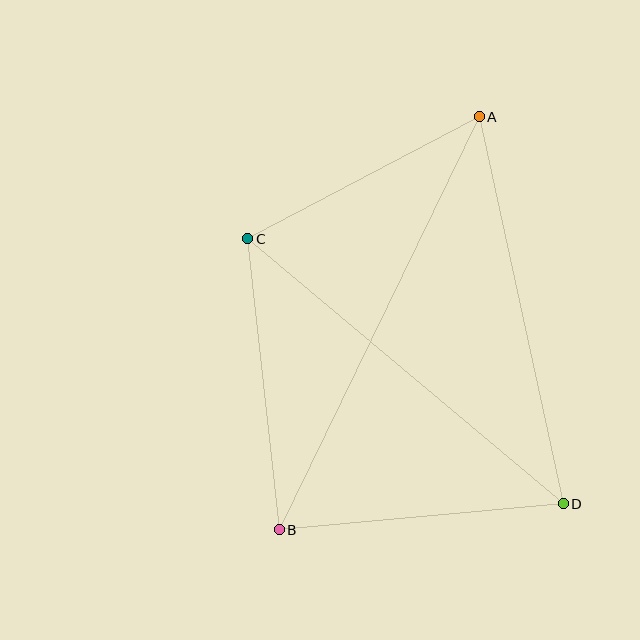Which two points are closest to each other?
Points A and C are closest to each other.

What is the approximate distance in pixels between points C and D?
The distance between C and D is approximately 412 pixels.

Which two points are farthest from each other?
Points A and B are farthest from each other.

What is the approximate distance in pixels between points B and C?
The distance between B and C is approximately 293 pixels.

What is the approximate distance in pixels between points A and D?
The distance between A and D is approximately 396 pixels.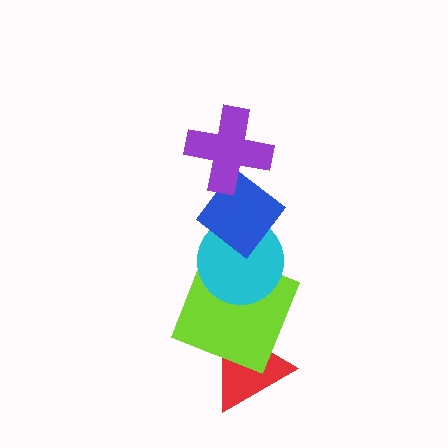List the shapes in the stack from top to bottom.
From top to bottom: the purple cross, the blue diamond, the cyan circle, the lime square, the red triangle.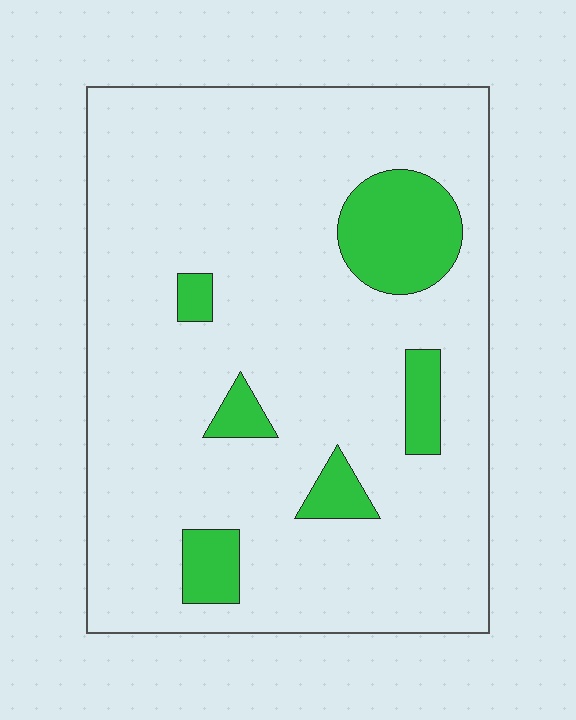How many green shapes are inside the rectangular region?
6.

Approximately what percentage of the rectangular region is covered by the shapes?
Approximately 15%.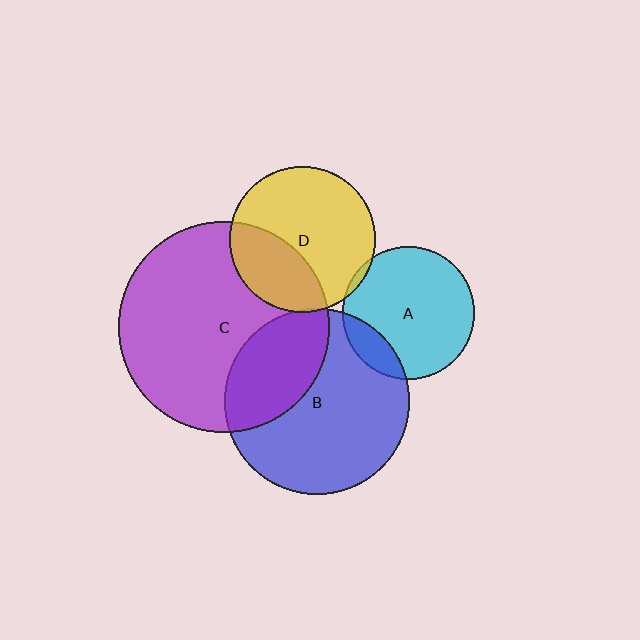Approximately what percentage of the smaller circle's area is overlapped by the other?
Approximately 5%.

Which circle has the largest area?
Circle C (purple).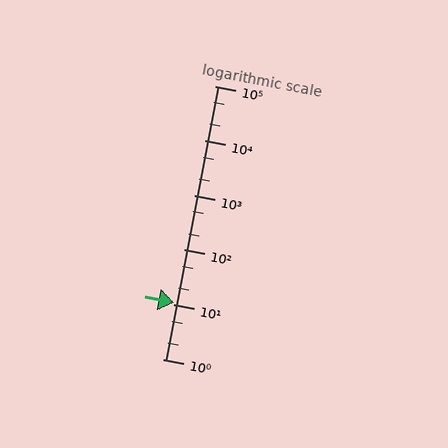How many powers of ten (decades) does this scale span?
The scale spans 5 decades, from 1 to 100000.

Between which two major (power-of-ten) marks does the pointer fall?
The pointer is between 10 and 100.